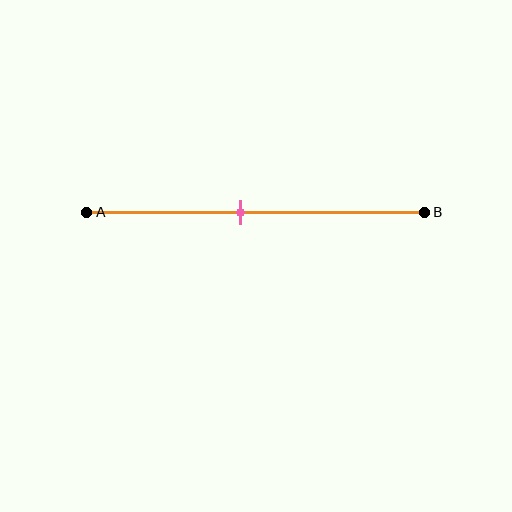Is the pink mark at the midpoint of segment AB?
No, the mark is at about 45% from A, not at the 50% midpoint.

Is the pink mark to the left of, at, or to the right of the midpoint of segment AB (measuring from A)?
The pink mark is to the left of the midpoint of segment AB.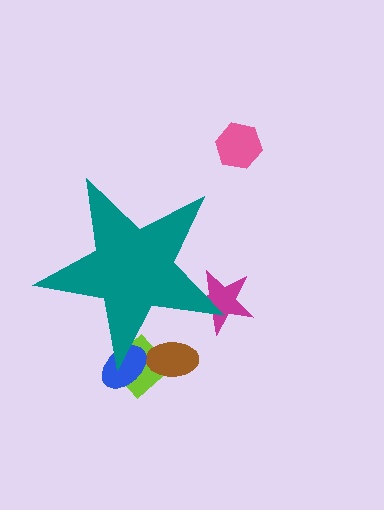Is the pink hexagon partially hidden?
No, the pink hexagon is fully visible.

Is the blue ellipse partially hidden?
Yes, the blue ellipse is partially hidden behind the teal star.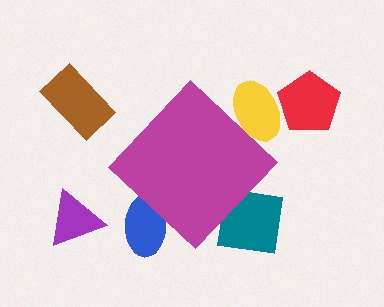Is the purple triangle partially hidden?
No, the purple triangle is fully visible.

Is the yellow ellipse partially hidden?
Yes, the yellow ellipse is partially hidden behind the magenta diamond.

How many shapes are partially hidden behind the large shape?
3 shapes are partially hidden.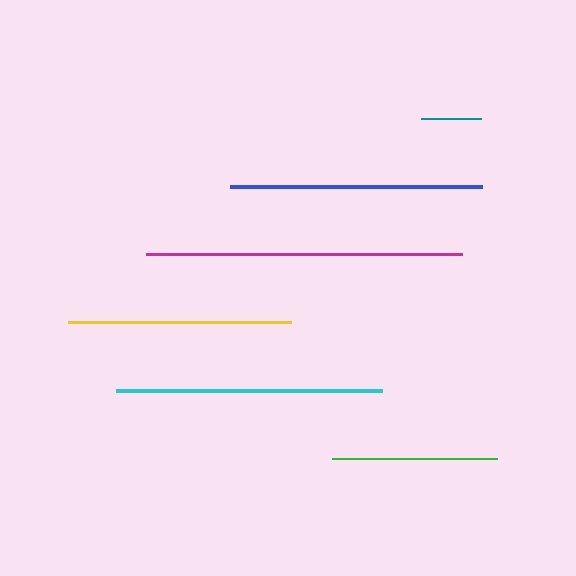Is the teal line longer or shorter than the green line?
The green line is longer than the teal line.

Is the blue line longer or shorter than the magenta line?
The magenta line is longer than the blue line.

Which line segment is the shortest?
The teal line is the shortest at approximately 60 pixels.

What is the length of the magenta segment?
The magenta segment is approximately 316 pixels long.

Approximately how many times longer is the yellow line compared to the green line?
The yellow line is approximately 1.3 times the length of the green line.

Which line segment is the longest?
The magenta line is the longest at approximately 316 pixels.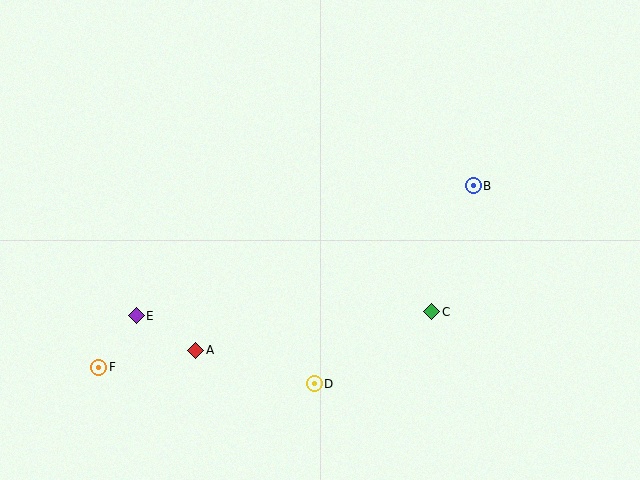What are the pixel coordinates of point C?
Point C is at (432, 312).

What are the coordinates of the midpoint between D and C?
The midpoint between D and C is at (373, 348).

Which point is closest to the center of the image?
Point C at (432, 312) is closest to the center.